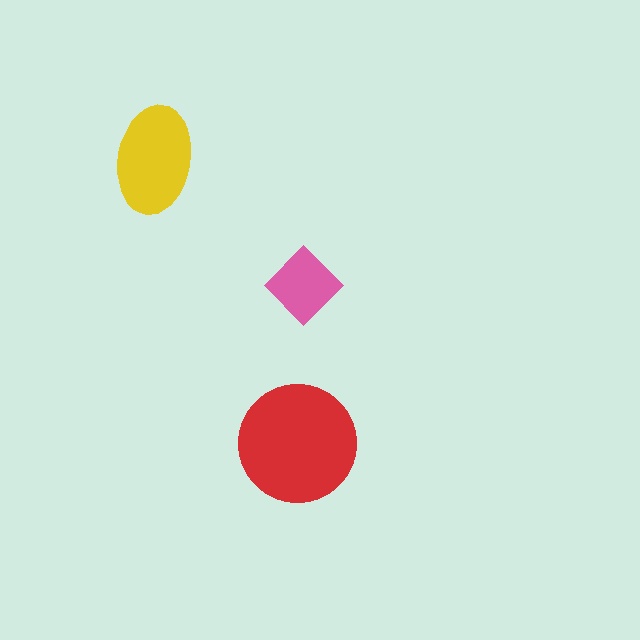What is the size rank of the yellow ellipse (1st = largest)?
2nd.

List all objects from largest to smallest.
The red circle, the yellow ellipse, the pink diamond.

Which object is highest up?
The yellow ellipse is topmost.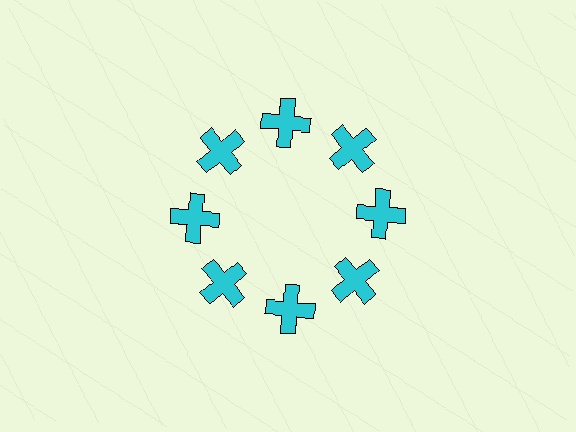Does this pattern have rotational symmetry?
Yes, this pattern has 8-fold rotational symmetry. It looks the same after rotating 45 degrees around the center.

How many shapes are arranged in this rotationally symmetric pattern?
There are 8 shapes, arranged in 8 groups of 1.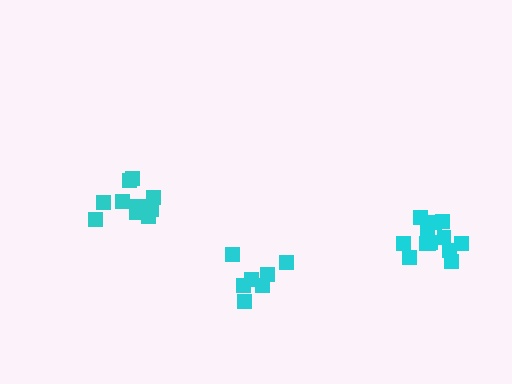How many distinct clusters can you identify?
There are 3 distinct clusters.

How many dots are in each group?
Group 1: 11 dots, Group 2: 7 dots, Group 3: 13 dots (31 total).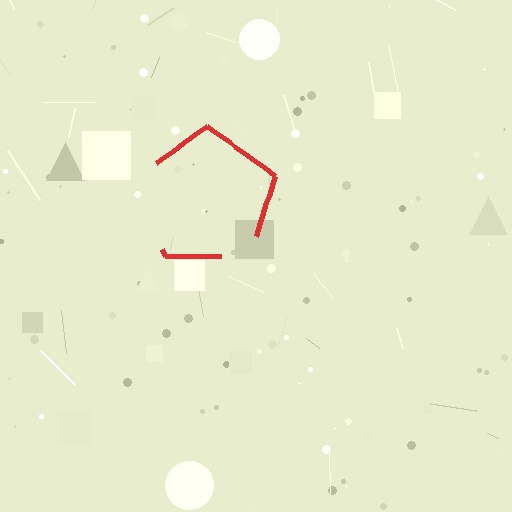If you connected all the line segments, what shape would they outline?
They would outline a pentagon.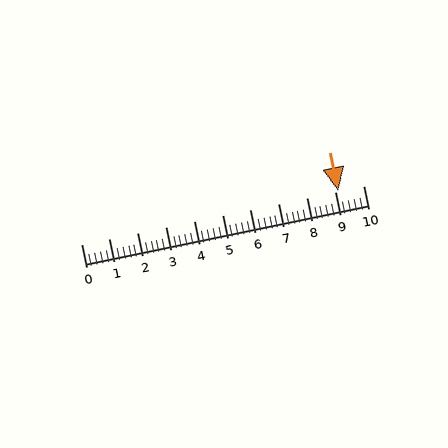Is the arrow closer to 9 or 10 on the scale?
The arrow is closer to 9.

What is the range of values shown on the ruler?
The ruler shows values from 0 to 10.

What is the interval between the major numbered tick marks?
The major tick marks are spaced 1 units apart.